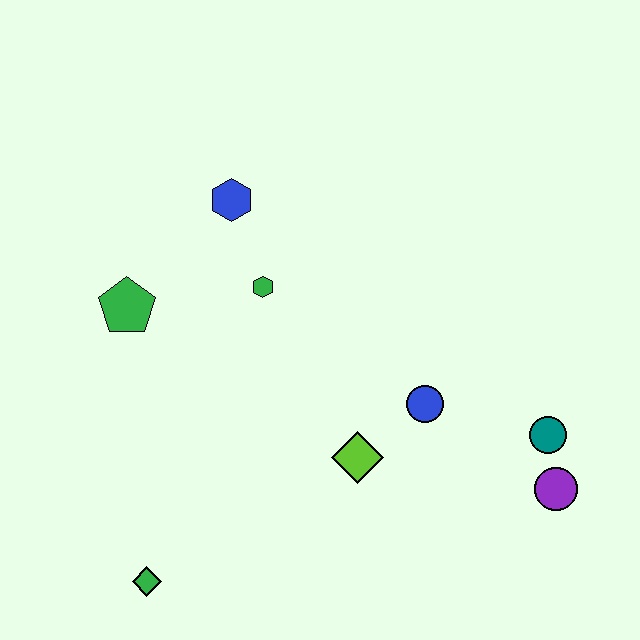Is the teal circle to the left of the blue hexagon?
No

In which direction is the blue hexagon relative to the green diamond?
The blue hexagon is above the green diamond.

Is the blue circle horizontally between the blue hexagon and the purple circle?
Yes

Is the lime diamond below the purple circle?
No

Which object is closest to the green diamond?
The lime diamond is closest to the green diamond.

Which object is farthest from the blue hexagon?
The purple circle is farthest from the blue hexagon.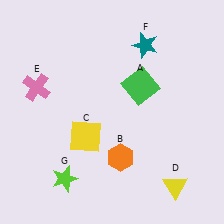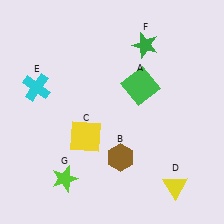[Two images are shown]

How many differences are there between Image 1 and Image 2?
There are 3 differences between the two images.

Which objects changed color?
B changed from orange to brown. E changed from pink to cyan. F changed from teal to green.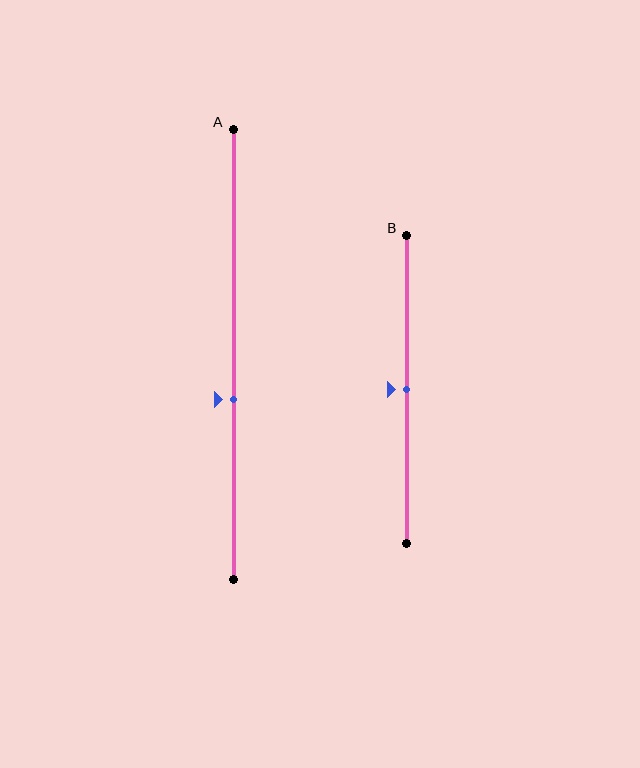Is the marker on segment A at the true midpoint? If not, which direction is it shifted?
No, the marker on segment A is shifted downward by about 10% of the segment length.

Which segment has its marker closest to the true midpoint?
Segment B has its marker closest to the true midpoint.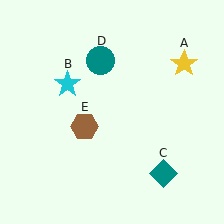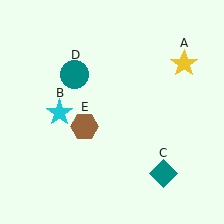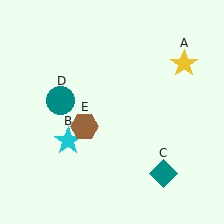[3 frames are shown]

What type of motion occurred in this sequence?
The cyan star (object B), teal circle (object D) rotated counterclockwise around the center of the scene.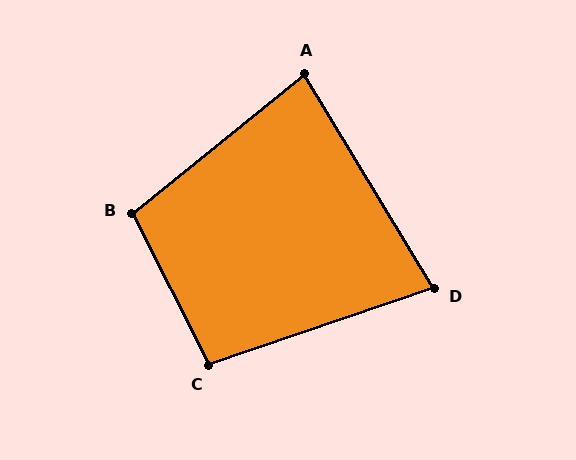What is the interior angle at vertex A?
Approximately 82 degrees (acute).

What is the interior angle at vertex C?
Approximately 98 degrees (obtuse).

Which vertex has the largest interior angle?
B, at approximately 102 degrees.